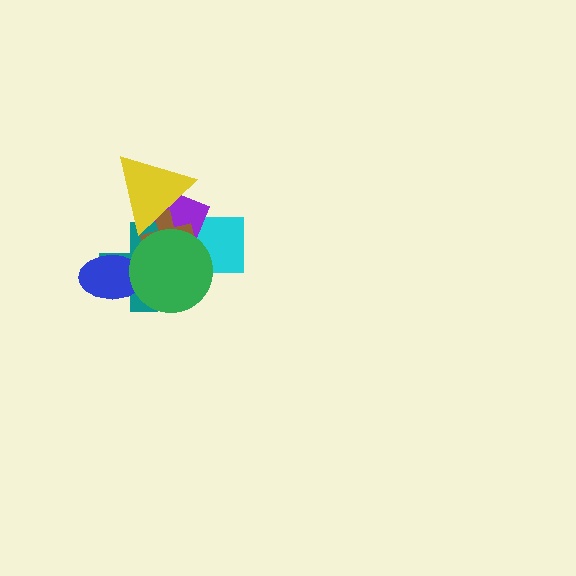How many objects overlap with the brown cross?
5 objects overlap with the brown cross.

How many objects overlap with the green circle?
5 objects overlap with the green circle.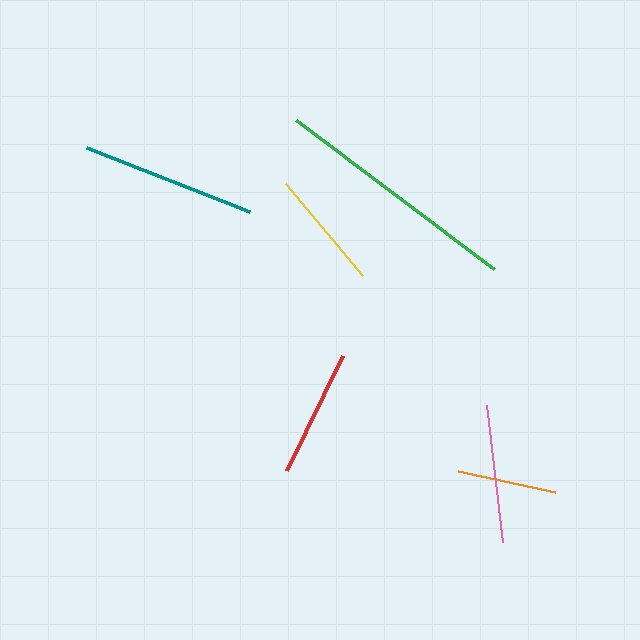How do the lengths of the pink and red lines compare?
The pink and red lines are approximately the same length.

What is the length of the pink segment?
The pink segment is approximately 138 pixels long.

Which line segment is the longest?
The green line is the longest at approximately 248 pixels.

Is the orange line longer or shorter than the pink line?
The pink line is longer than the orange line.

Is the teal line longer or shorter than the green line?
The green line is longer than the teal line.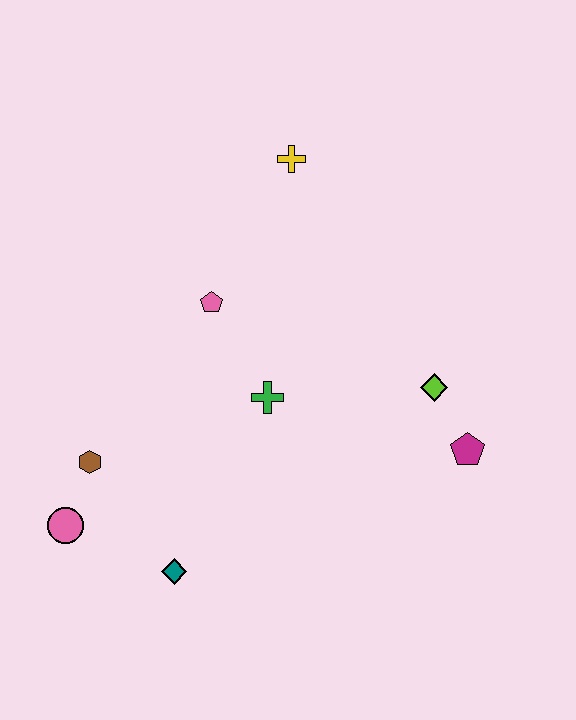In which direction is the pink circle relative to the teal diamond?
The pink circle is to the left of the teal diamond.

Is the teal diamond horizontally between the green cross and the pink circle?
Yes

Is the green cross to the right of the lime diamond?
No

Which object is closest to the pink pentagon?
The green cross is closest to the pink pentagon.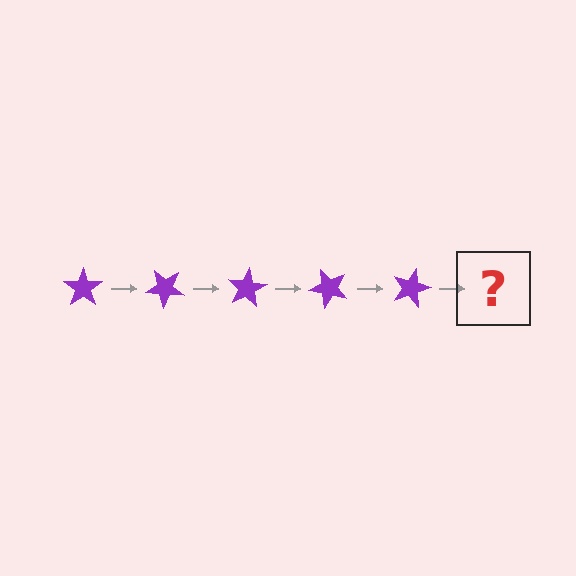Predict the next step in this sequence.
The next step is a purple star rotated 200 degrees.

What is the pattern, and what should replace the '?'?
The pattern is that the star rotates 40 degrees each step. The '?' should be a purple star rotated 200 degrees.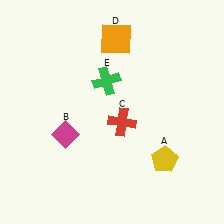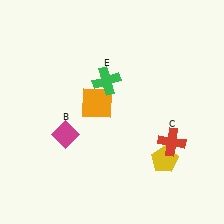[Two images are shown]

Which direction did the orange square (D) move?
The orange square (D) moved down.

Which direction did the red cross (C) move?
The red cross (C) moved right.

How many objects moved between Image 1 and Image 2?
2 objects moved between the two images.